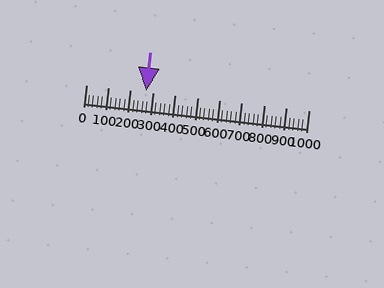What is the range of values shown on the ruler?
The ruler shows values from 0 to 1000.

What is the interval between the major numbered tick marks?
The major tick marks are spaced 100 units apart.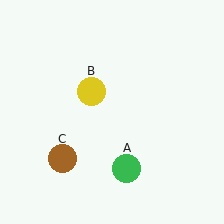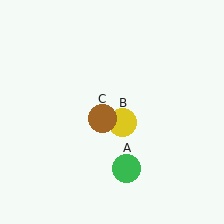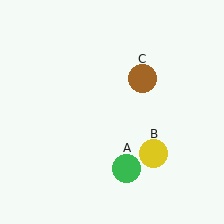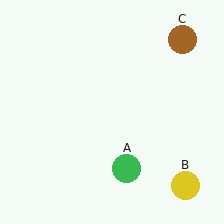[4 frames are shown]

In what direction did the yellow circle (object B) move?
The yellow circle (object B) moved down and to the right.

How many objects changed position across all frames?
2 objects changed position: yellow circle (object B), brown circle (object C).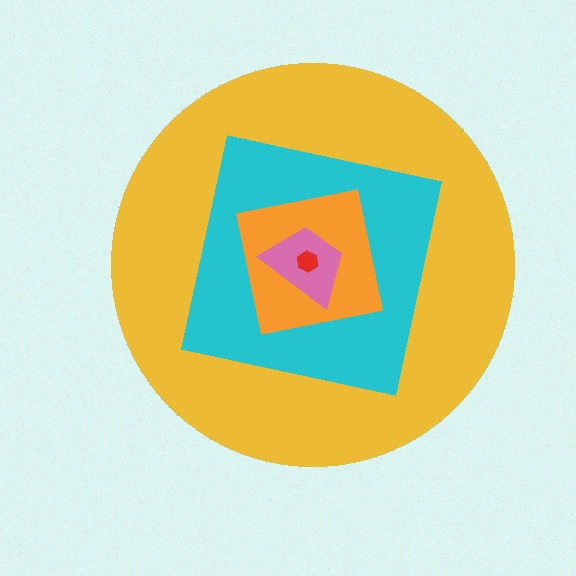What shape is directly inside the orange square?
The pink trapezoid.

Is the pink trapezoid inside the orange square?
Yes.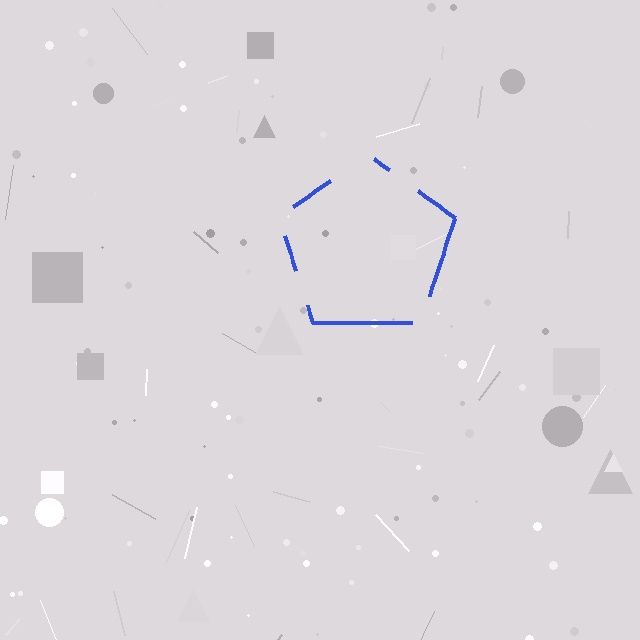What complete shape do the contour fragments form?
The contour fragments form a pentagon.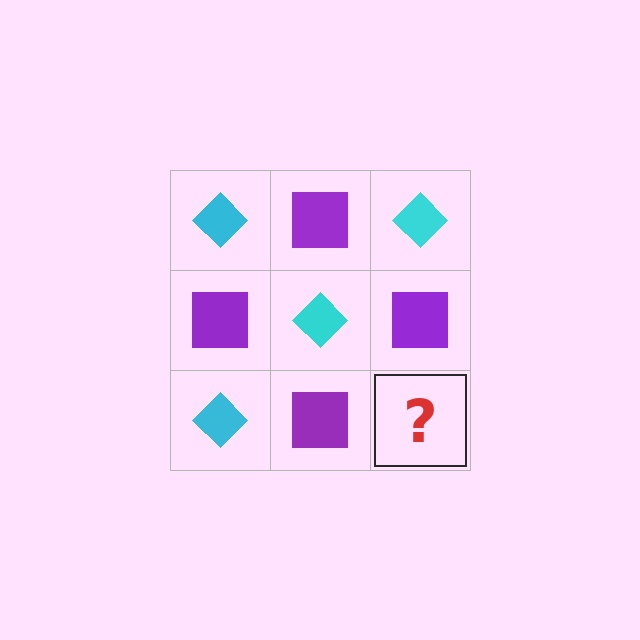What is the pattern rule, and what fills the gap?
The rule is that it alternates cyan diamond and purple square in a checkerboard pattern. The gap should be filled with a cyan diamond.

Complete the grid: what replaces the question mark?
The question mark should be replaced with a cyan diamond.